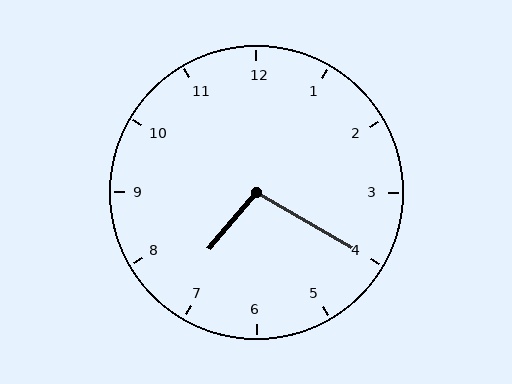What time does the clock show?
7:20.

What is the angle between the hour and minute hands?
Approximately 100 degrees.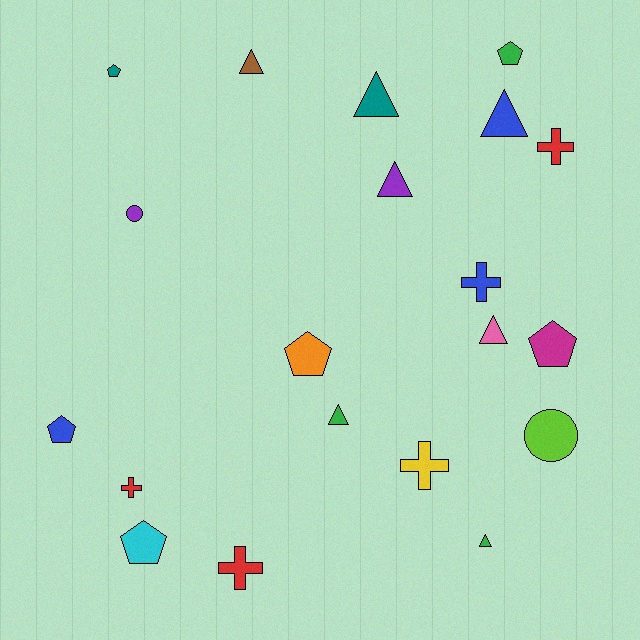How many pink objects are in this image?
There is 1 pink object.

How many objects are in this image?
There are 20 objects.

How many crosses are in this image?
There are 5 crosses.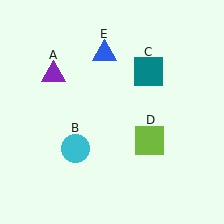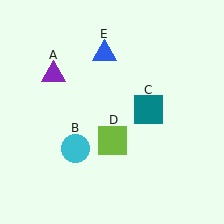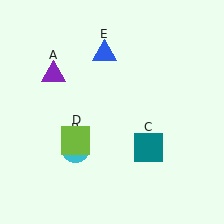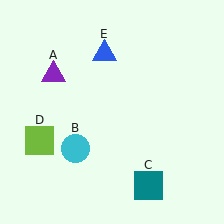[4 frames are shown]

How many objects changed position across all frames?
2 objects changed position: teal square (object C), lime square (object D).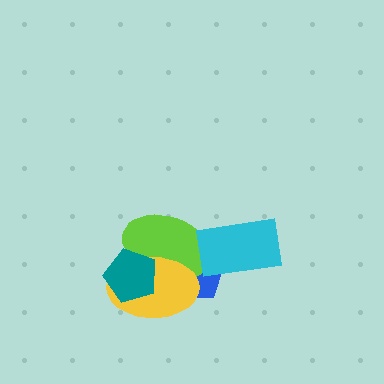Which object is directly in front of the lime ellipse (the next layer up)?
The yellow ellipse is directly in front of the lime ellipse.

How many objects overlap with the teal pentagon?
2 objects overlap with the teal pentagon.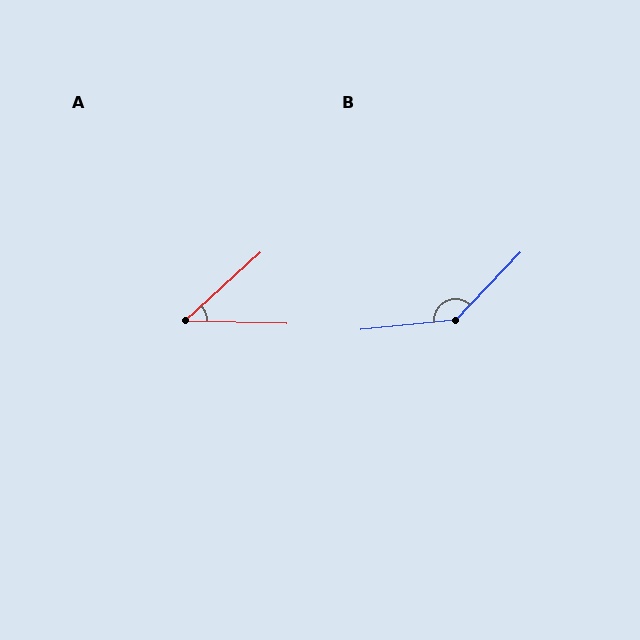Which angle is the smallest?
A, at approximately 44 degrees.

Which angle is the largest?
B, at approximately 139 degrees.